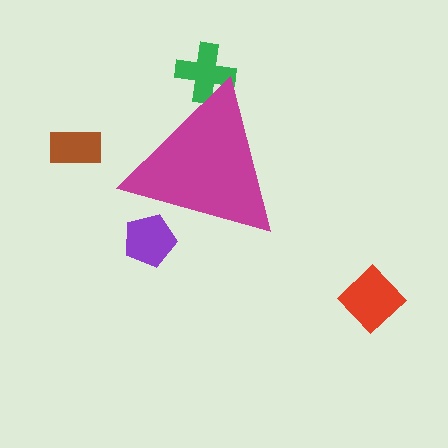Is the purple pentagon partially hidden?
Yes, the purple pentagon is partially hidden behind the magenta triangle.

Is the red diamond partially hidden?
No, the red diamond is fully visible.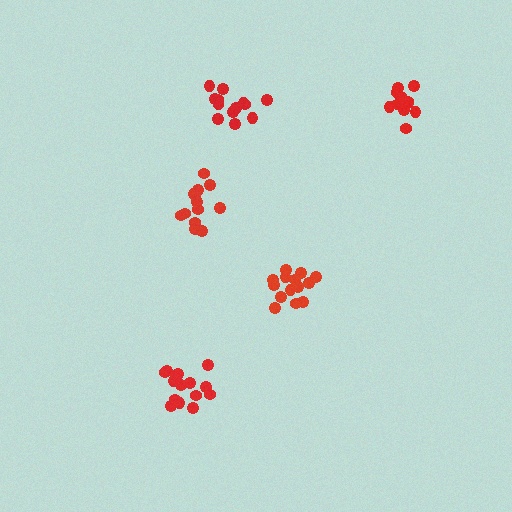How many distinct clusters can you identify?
There are 5 distinct clusters.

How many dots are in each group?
Group 1: 13 dots, Group 2: 13 dots, Group 3: 14 dots, Group 4: 14 dots, Group 5: 12 dots (66 total).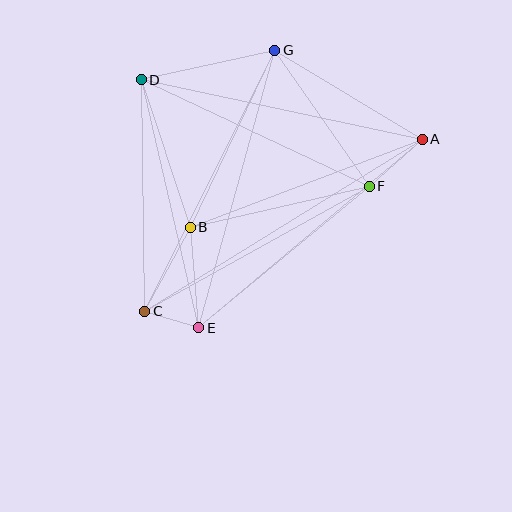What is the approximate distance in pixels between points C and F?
The distance between C and F is approximately 257 pixels.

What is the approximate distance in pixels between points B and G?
The distance between B and G is approximately 197 pixels.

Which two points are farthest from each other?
Points A and C are farthest from each other.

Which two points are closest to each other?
Points C and E are closest to each other.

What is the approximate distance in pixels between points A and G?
The distance between A and G is approximately 172 pixels.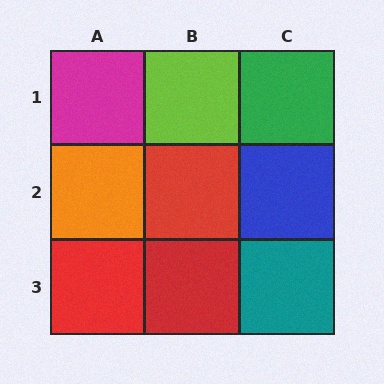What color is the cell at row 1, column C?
Green.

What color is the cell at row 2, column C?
Blue.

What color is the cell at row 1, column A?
Magenta.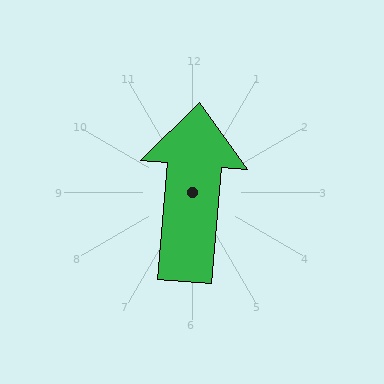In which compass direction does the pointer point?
North.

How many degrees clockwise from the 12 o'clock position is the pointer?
Approximately 5 degrees.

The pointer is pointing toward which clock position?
Roughly 12 o'clock.